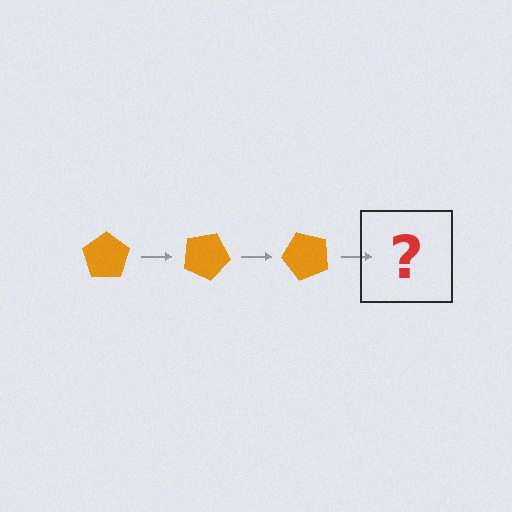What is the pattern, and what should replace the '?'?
The pattern is that the pentagon rotates 25 degrees each step. The '?' should be an orange pentagon rotated 75 degrees.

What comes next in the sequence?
The next element should be an orange pentagon rotated 75 degrees.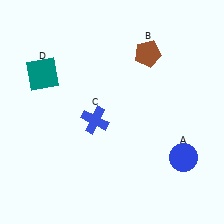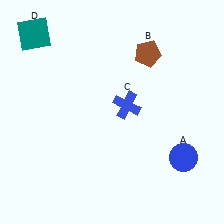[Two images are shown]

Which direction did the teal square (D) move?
The teal square (D) moved up.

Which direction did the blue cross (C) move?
The blue cross (C) moved right.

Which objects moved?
The objects that moved are: the blue cross (C), the teal square (D).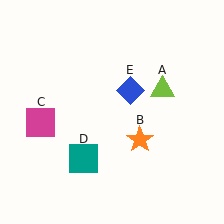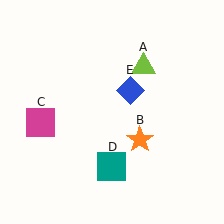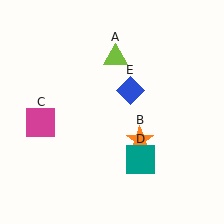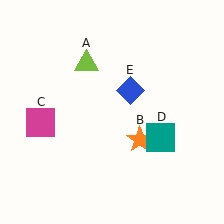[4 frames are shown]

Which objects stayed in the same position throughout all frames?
Orange star (object B) and magenta square (object C) and blue diamond (object E) remained stationary.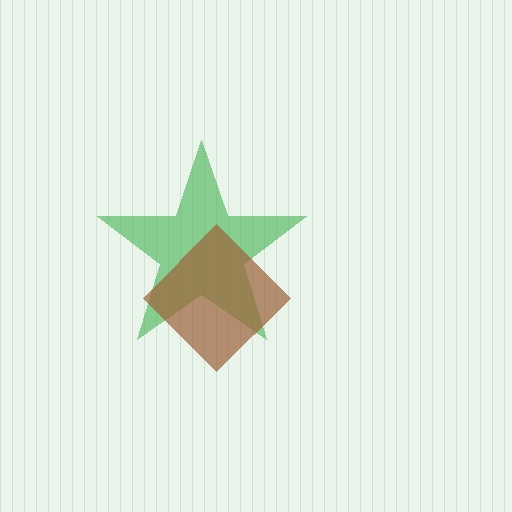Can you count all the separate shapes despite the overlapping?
Yes, there are 2 separate shapes.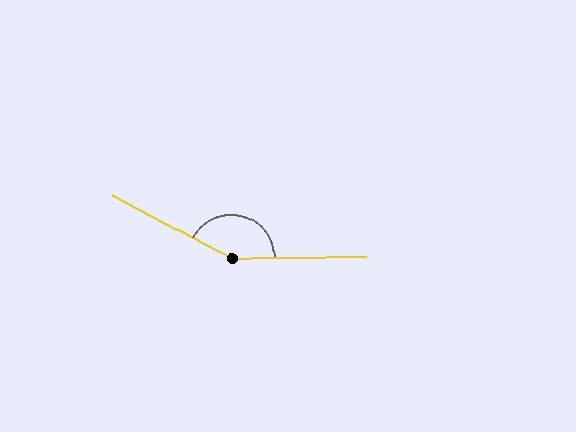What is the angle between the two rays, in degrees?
Approximately 152 degrees.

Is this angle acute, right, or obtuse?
It is obtuse.